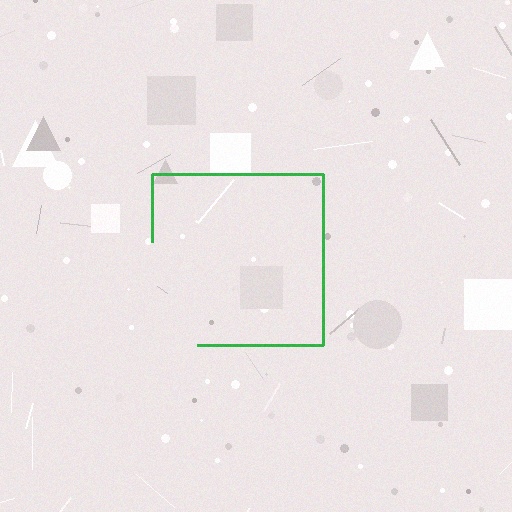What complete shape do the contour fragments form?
The contour fragments form a square.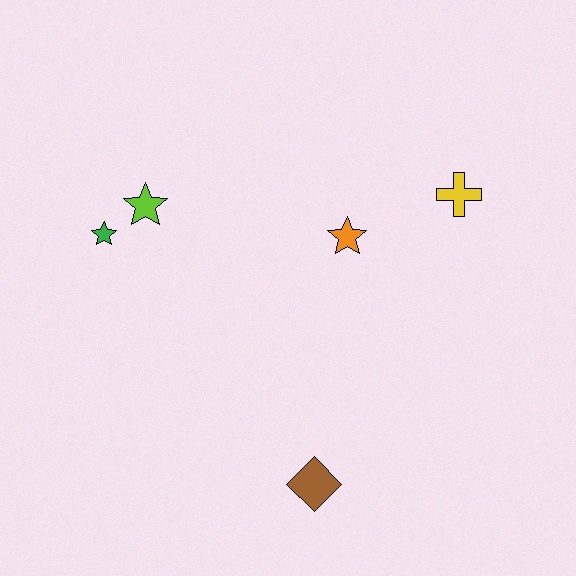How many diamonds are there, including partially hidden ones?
There is 1 diamond.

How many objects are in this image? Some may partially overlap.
There are 5 objects.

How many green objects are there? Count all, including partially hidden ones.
There is 1 green object.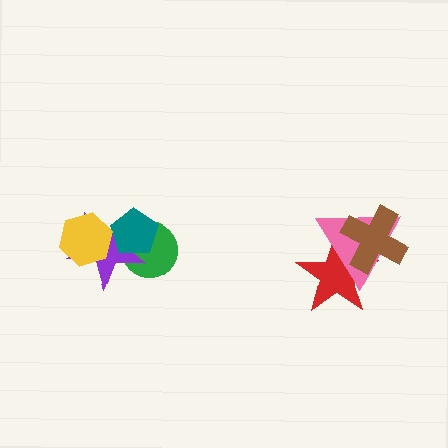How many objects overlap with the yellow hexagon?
1 object overlaps with the yellow hexagon.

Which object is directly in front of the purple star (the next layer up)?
The teal pentagon is directly in front of the purple star.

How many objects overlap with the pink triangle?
2 objects overlap with the pink triangle.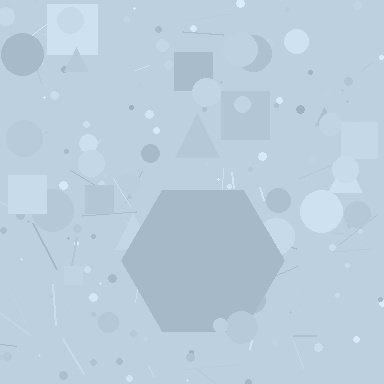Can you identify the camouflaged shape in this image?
The camouflaged shape is a hexagon.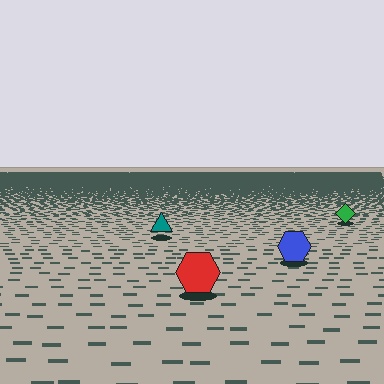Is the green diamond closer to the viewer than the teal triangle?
No. The teal triangle is closer — you can tell from the texture gradient: the ground texture is coarser near it.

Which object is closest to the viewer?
The red hexagon is closest. The texture marks near it are larger and more spread out.